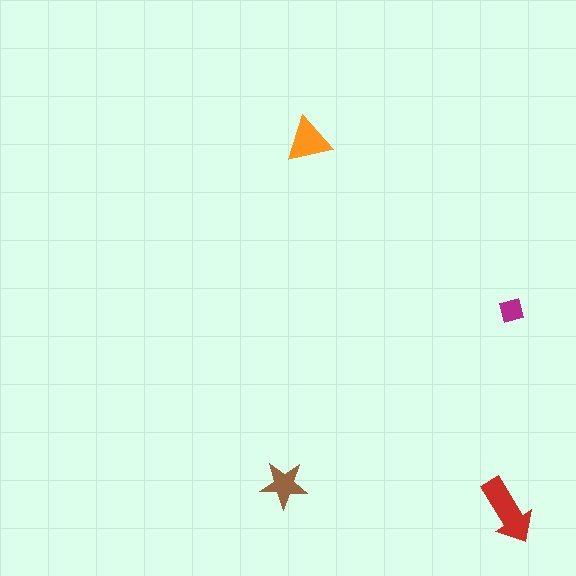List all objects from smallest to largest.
The magenta square, the brown star, the orange triangle, the red arrow.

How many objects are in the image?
There are 4 objects in the image.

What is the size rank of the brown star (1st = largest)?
3rd.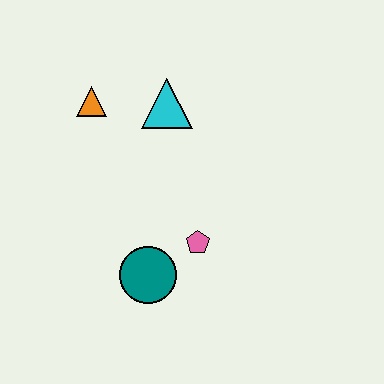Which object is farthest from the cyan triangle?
The teal circle is farthest from the cyan triangle.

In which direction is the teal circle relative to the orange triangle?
The teal circle is below the orange triangle.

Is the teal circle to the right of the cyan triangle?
No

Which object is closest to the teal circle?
The pink pentagon is closest to the teal circle.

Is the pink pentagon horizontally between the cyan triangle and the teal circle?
No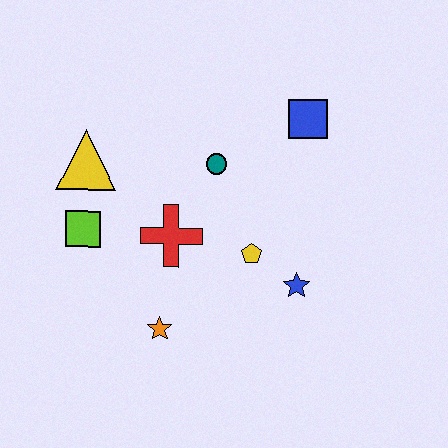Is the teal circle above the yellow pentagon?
Yes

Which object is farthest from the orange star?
The blue square is farthest from the orange star.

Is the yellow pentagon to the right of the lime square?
Yes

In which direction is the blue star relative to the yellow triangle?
The blue star is to the right of the yellow triangle.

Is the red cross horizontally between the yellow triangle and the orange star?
No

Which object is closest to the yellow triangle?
The lime square is closest to the yellow triangle.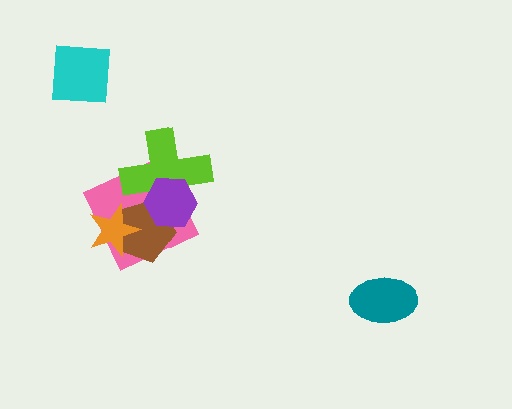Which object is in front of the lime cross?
The purple hexagon is in front of the lime cross.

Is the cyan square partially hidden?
No, no other shape covers it.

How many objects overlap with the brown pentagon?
4 objects overlap with the brown pentagon.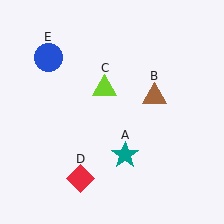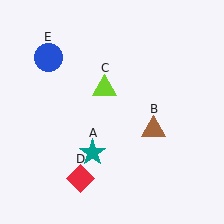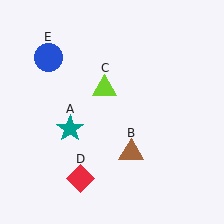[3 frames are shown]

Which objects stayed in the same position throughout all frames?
Lime triangle (object C) and red diamond (object D) and blue circle (object E) remained stationary.